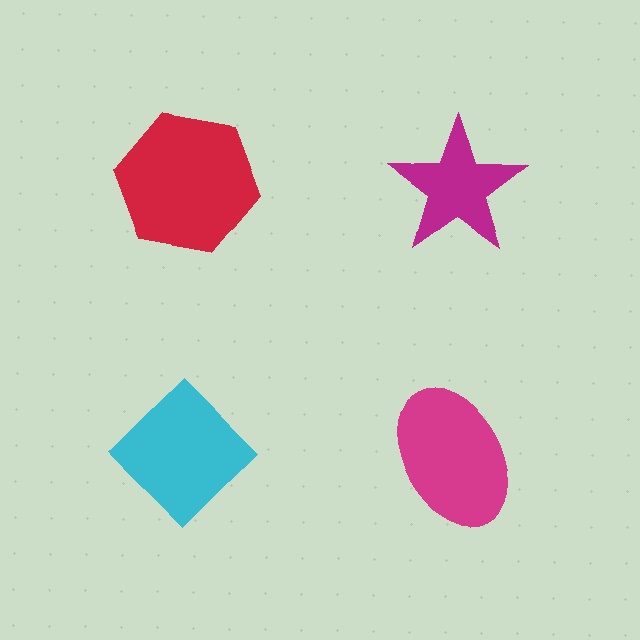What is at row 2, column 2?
A magenta ellipse.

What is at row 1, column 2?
A magenta star.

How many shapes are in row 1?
2 shapes.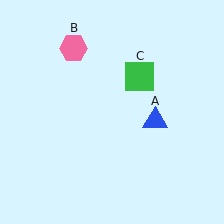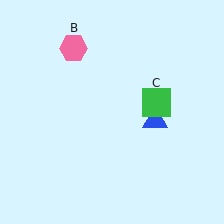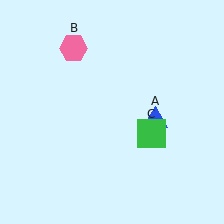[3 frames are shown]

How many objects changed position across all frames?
1 object changed position: green square (object C).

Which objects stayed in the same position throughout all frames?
Blue triangle (object A) and pink hexagon (object B) remained stationary.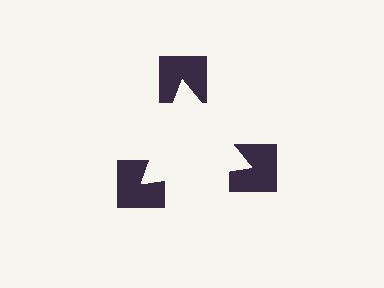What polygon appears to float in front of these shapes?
An illusory triangle — its edges are inferred from the aligned wedge cuts in the notched squares, not physically drawn.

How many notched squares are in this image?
There are 3 — one at each vertex of the illusory triangle.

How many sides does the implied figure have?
3 sides.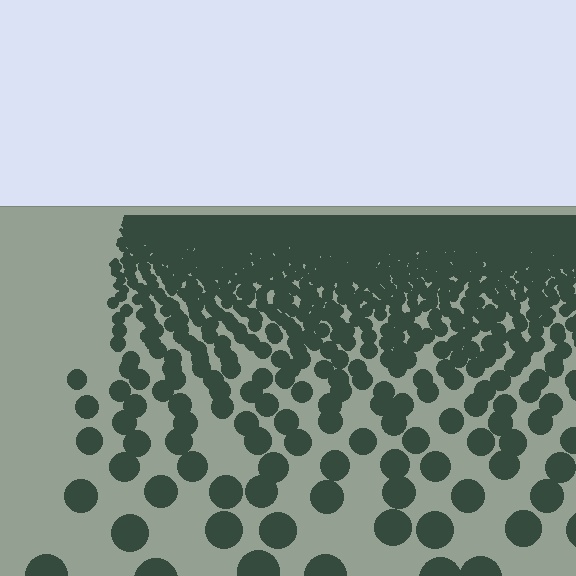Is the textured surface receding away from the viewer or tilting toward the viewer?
The surface is receding away from the viewer. Texture elements get smaller and denser toward the top.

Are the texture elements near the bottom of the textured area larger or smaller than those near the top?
Larger. Near the bottom, elements are closer to the viewer and appear at a bigger on-screen size.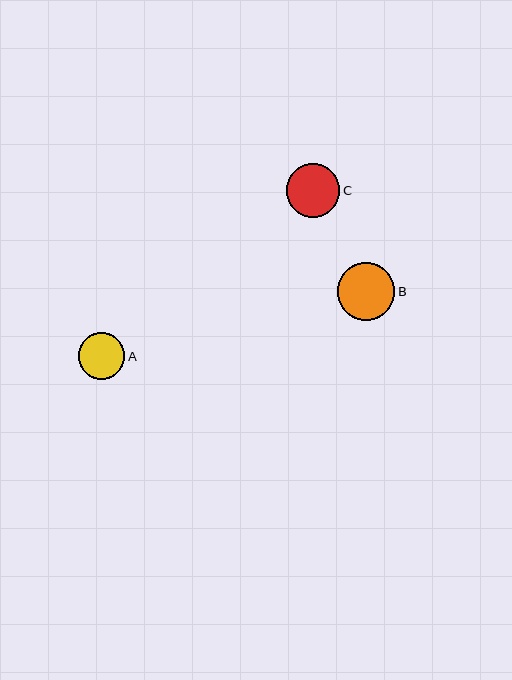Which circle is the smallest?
Circle A is the smallest with a size of approximately 46 pixels.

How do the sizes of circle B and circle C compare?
Circle B and circle C are approximately the same size.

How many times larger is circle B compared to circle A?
Circle B is approximately 1.2 times the size of circle A.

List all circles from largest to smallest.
From largest to smallest: B, C, A.